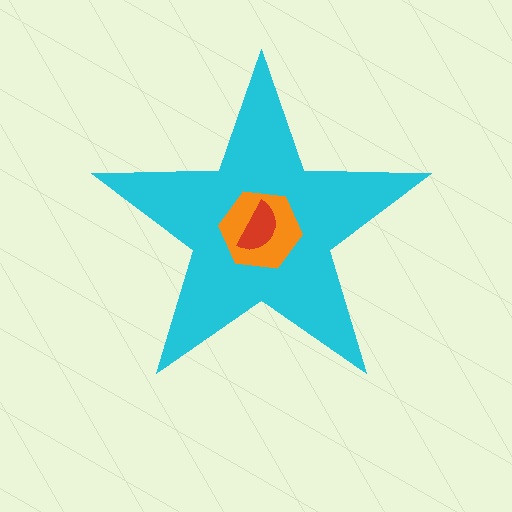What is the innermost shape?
The red semicircle.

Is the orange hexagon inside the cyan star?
Yes.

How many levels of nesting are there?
3.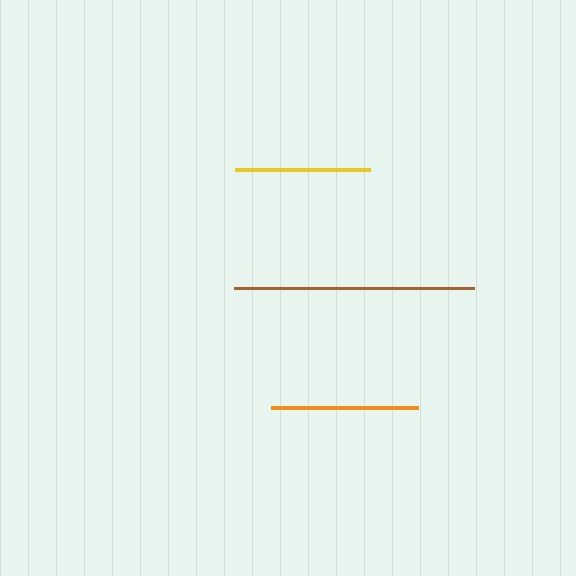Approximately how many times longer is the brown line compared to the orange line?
The brown line is approximately 1.6 times the length of the orange line.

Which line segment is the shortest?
The yellow line is the shortest at approximately 135 pixels.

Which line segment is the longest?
The brown line is the longest at approximately 241 pixels.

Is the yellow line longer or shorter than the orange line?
The orange line is longer than the yellow line.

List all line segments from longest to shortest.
From longest to shortest: brown, orange, yellow.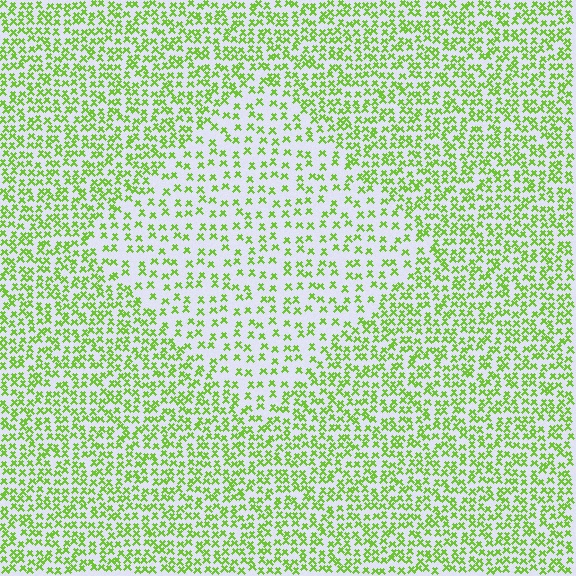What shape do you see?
I see a diamond.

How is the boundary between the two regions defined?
The boundary is defined by a change in element density (approximately 1.9x ratio). All elements are the same color, size, and shape.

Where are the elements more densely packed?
The elements are more densely packed outside the diamond boundary.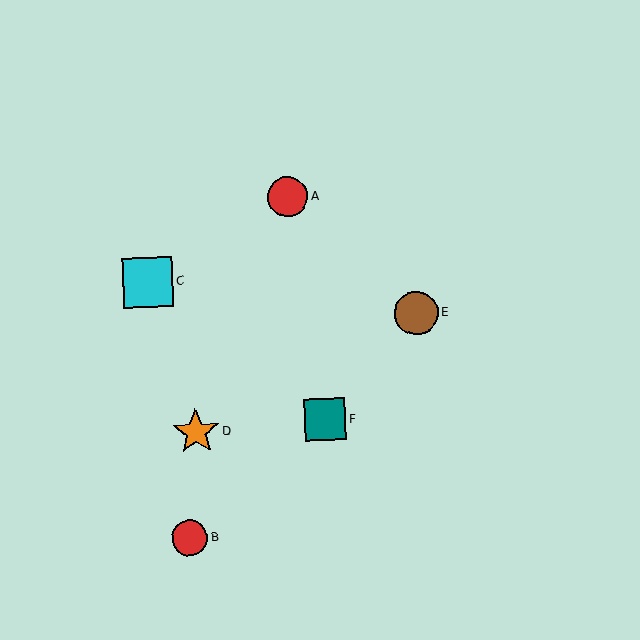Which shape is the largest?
The cyan square (labeled C) is the largest.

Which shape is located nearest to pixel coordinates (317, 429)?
The teal square (labeled F) at (325, 419) is nearest to that location.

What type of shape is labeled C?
Shape C is a cyan square.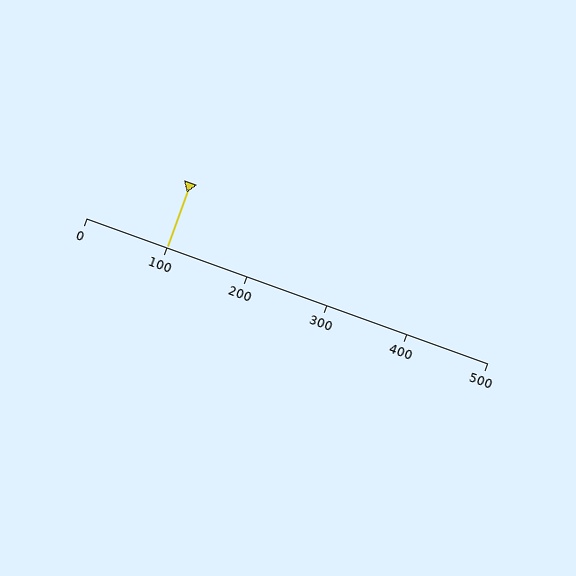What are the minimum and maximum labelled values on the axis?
The axis runs from 0 to 500.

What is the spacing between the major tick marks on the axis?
The major ticks are spaced 100 apart.